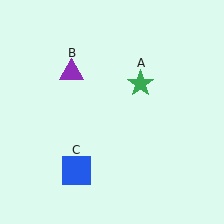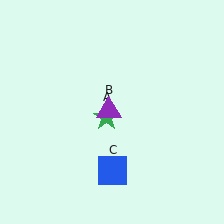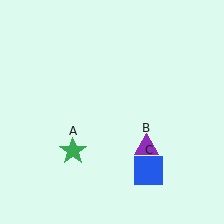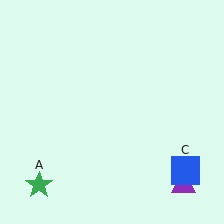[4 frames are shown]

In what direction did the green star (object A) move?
The green star (object A) moved down and to the left.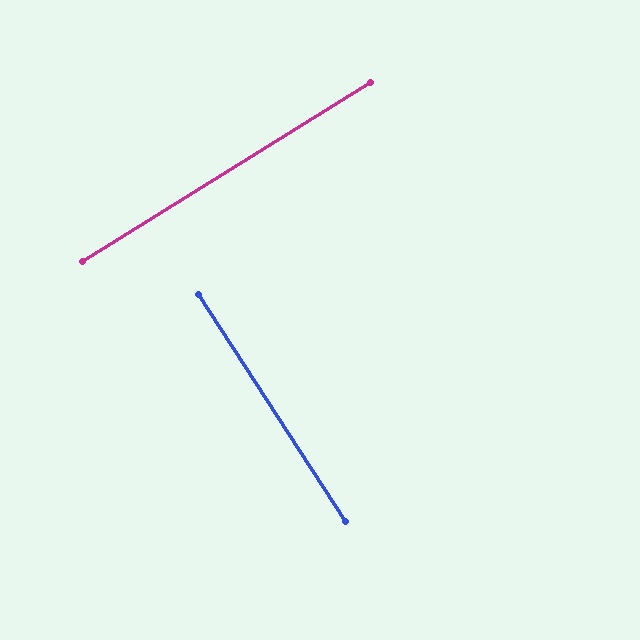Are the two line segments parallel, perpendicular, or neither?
Perpendicular — they meet at approximately 89°.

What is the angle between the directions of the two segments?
Approximately 89 degrees.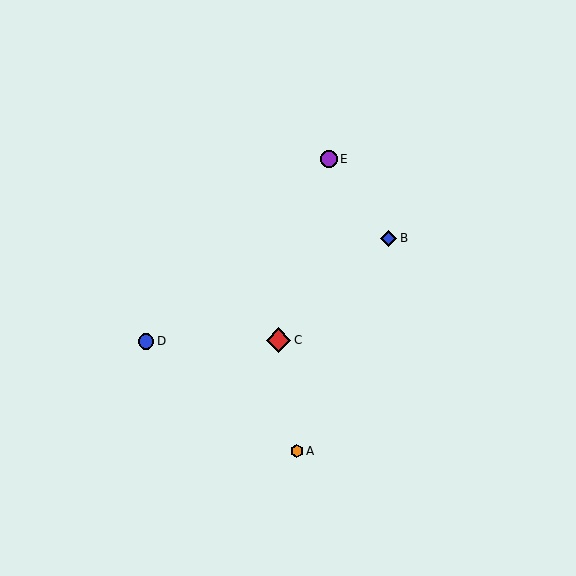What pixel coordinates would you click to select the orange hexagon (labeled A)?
Click at (297, 451) to select the orange hexagon A.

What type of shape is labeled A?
Shape A is an orange hexagon.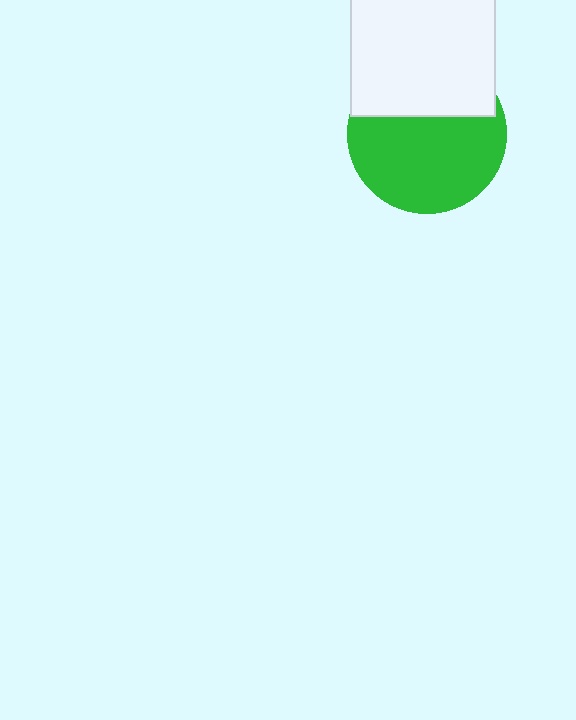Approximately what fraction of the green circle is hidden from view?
Roughly 36% of the green circle is hidden behind the white rectangle.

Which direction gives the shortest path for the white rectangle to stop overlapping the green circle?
Moving up gives the shortest separation.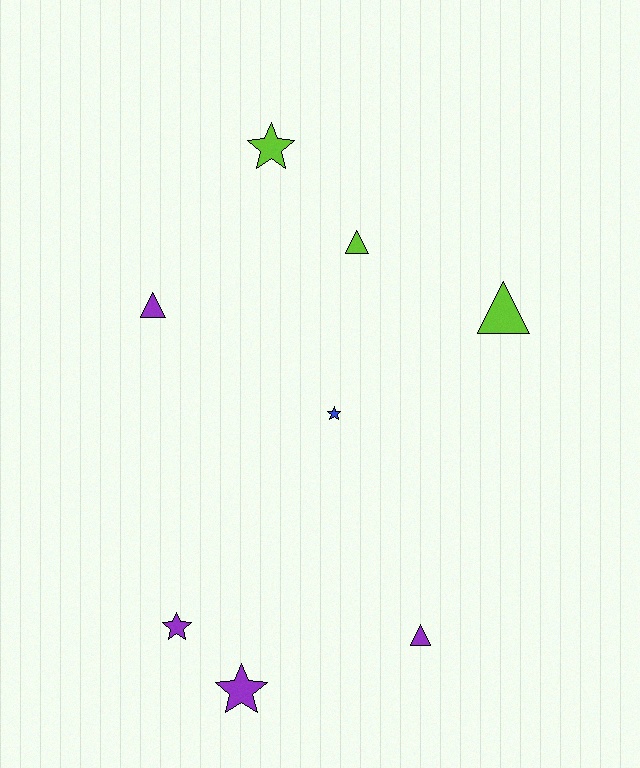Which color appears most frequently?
Purple, with 4 objects.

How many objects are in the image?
There are 8 objects.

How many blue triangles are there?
There are no blue triangles.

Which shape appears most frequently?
Star, with 4 objects.